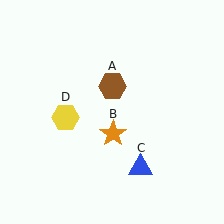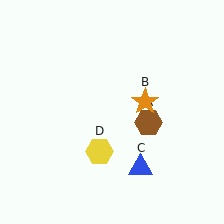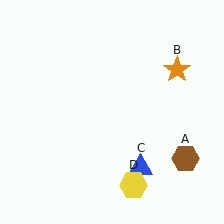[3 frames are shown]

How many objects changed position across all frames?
3 objects changed position: brown hexagon (object A), orange star (object B), yellow hexagon (object D).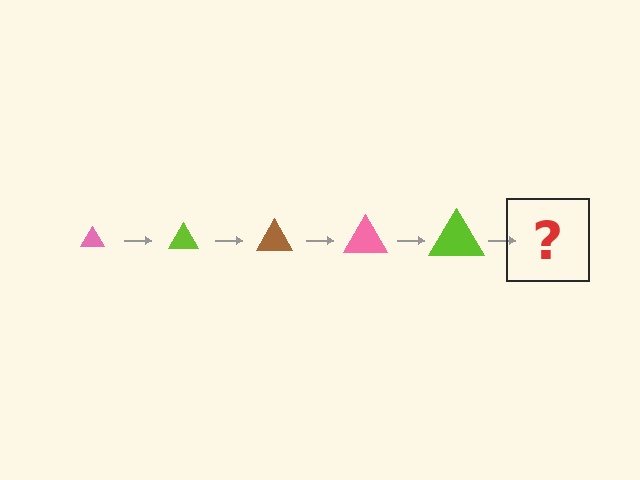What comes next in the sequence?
The next element should be a brown triangle, larger than the previous one.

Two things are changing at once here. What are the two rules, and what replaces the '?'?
The two rules are that the triangle grows larger each step and the color cycles through pink, lime, and brown. The '?' should be a brown triangle, larger than the previous one.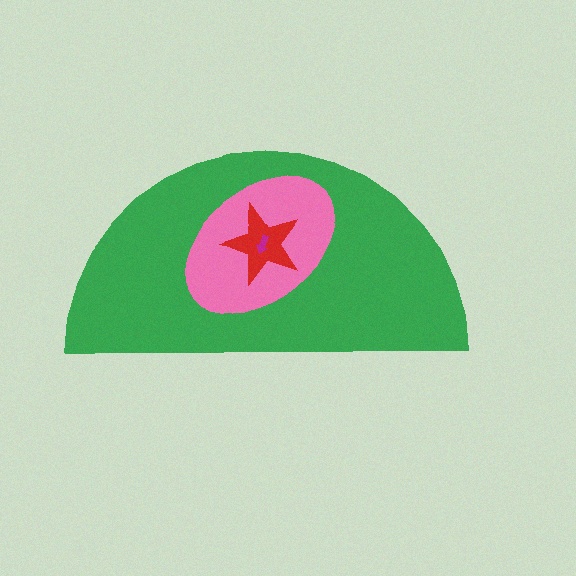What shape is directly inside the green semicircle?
The pink ellipse.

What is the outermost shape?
The green semicircle.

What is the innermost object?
The magenta arrow.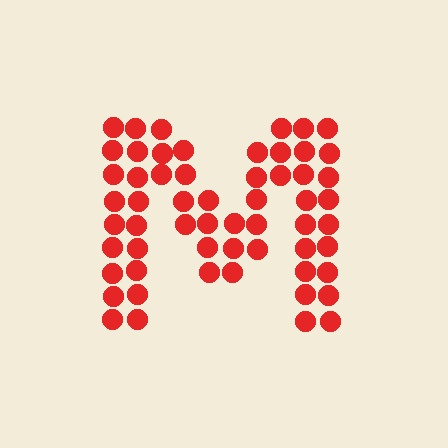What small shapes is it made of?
It is made of small circles.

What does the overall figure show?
The overall figure shows the letter M.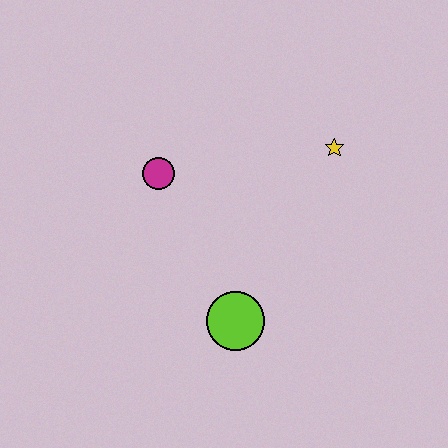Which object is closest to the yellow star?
The magenta circle is closest to the yellow star.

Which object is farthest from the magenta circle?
The yellow star is farthest from the magenta circle.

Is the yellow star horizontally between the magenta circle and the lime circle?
No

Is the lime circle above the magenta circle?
No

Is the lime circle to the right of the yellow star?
No